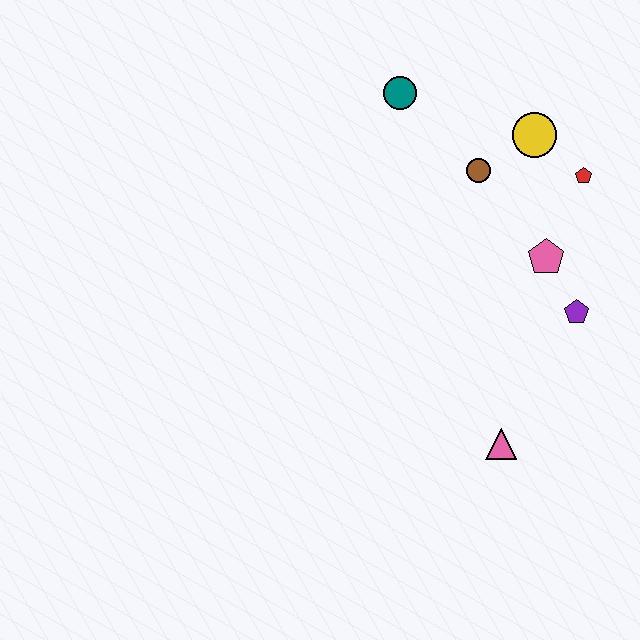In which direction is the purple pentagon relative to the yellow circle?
The purple pentagon is below the yellow circle.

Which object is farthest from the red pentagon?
The pink triangle is farthest from the red pentagon.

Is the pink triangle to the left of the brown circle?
No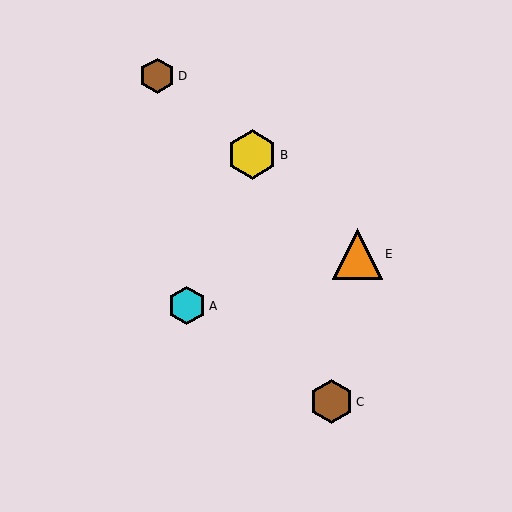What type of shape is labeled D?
Shape D is a brown hexagon.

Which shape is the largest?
The orange triangle (labeled E) is the largest.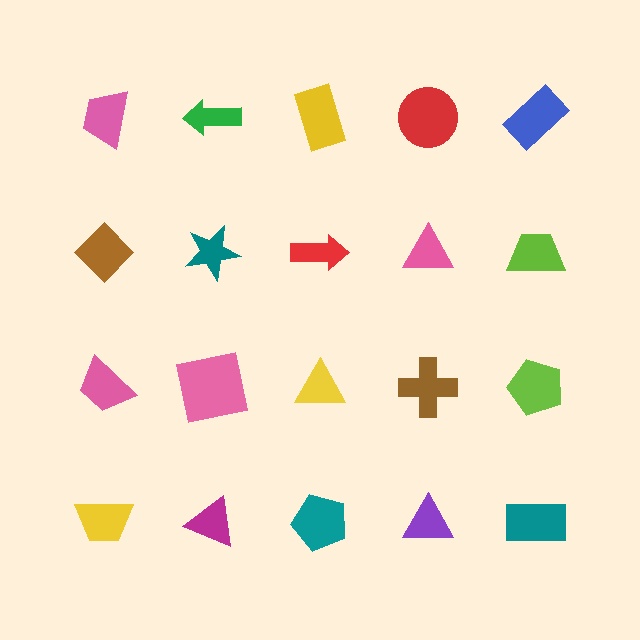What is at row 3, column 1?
A pink trapezoid.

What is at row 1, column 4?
A red circle.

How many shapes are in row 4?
5 shapes.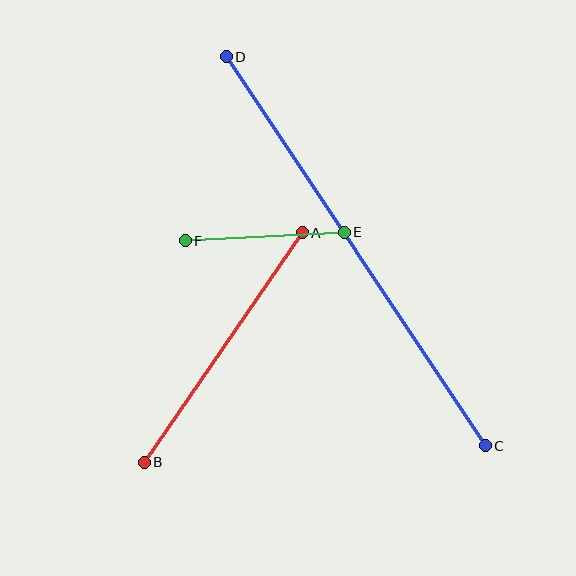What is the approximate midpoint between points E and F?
The midpoint is at approximately (265, 237) pixels.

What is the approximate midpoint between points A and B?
The midpoint is at approximately (223, 348) pixels.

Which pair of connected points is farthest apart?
Points C and D are farthest apart.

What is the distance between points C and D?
The distance is approximately 468 pixels.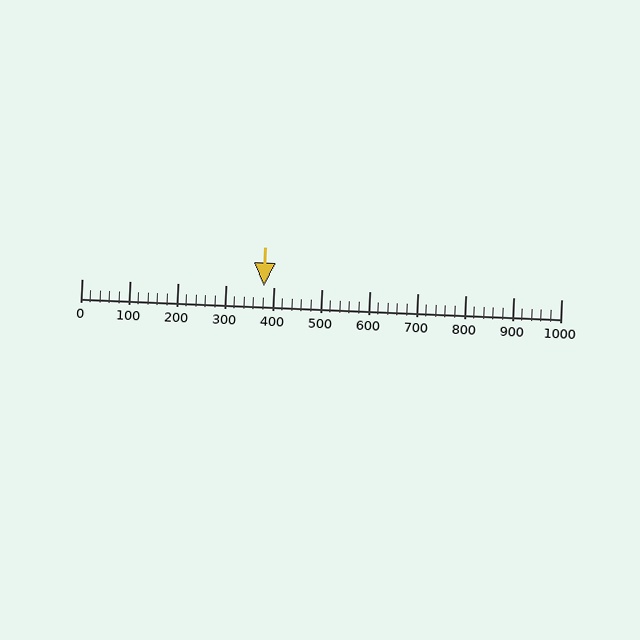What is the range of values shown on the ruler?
The ruler shows values from 0 to 1000.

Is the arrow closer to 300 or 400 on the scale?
The arrow is closer to 400.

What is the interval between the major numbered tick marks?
The major tick marks are spaced 100 units apart.